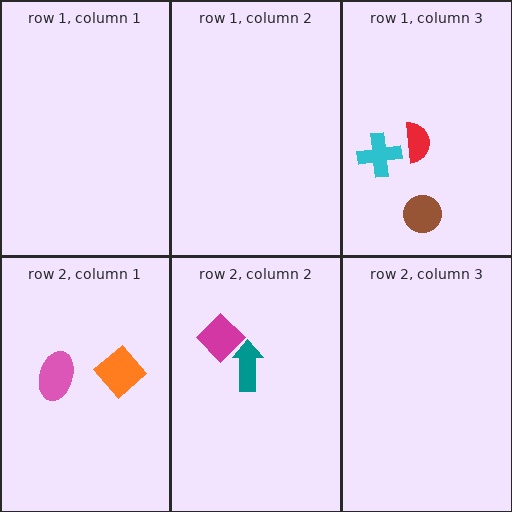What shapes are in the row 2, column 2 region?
The magenta diamond, the teal arrow.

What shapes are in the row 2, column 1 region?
The pink ellipse, the orange diamond.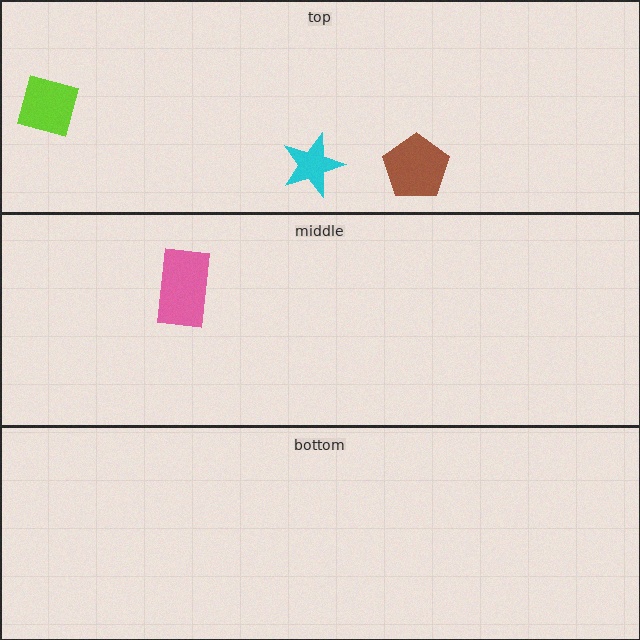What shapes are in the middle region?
The pink rectangle.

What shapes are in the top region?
The brown pentagon, the lime square, the cyan star.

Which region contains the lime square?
The top region.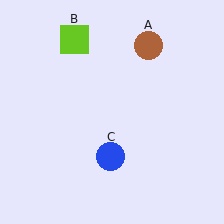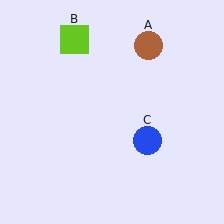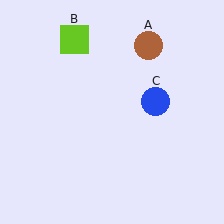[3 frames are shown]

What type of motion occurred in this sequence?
The blue circle (object C) rotated counterclockwise around the center of the scene.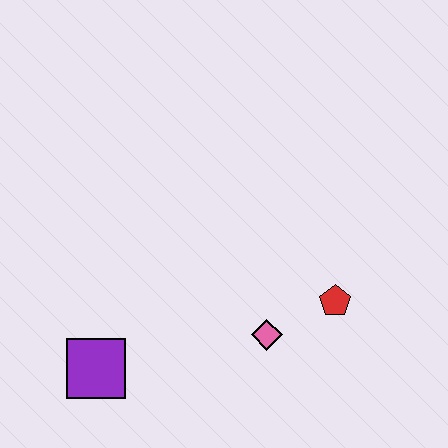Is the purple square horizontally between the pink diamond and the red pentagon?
No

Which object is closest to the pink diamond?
The red pentagon is closest to the pink diamond.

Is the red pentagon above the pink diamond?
Yes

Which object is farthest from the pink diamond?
The purple square is farthest from the pink diamond.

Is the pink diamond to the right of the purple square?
Yes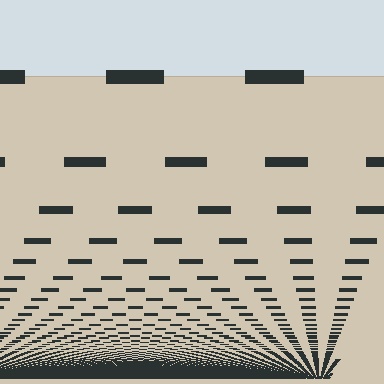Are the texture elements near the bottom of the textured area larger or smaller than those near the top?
Smaller. The gradient is inverted — elements near the bottom are smaller and denser.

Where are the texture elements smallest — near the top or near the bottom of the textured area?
Near the bottom.